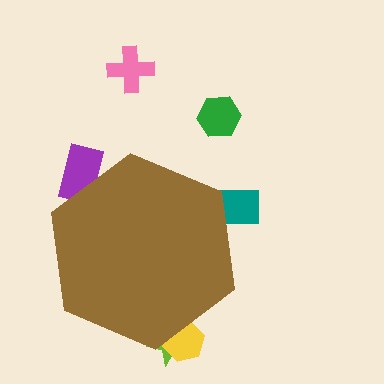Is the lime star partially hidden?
Yes, the lime star is partially hidden behind the brown hexagon.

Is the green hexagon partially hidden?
No, the green hexagon is fully visible.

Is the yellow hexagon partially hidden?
Yes, the yellow hexagon is partially hidden behind the brown hexagon.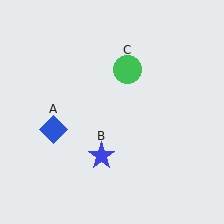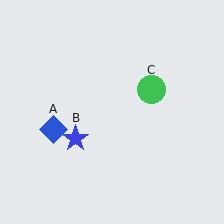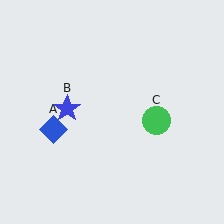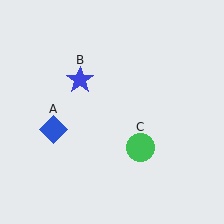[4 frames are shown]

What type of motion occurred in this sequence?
The blue star (object B), green circle (object C) rotated clockwise around the center of the scene.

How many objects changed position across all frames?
2 objects changed position: blue star (object B), green circle (object C).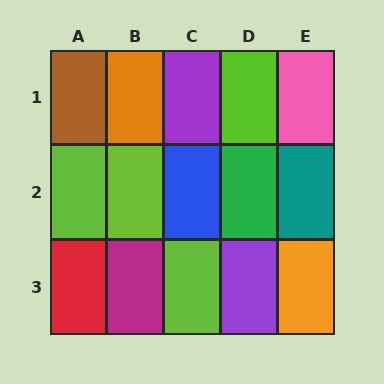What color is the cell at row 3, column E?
Orange.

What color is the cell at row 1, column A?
Brown.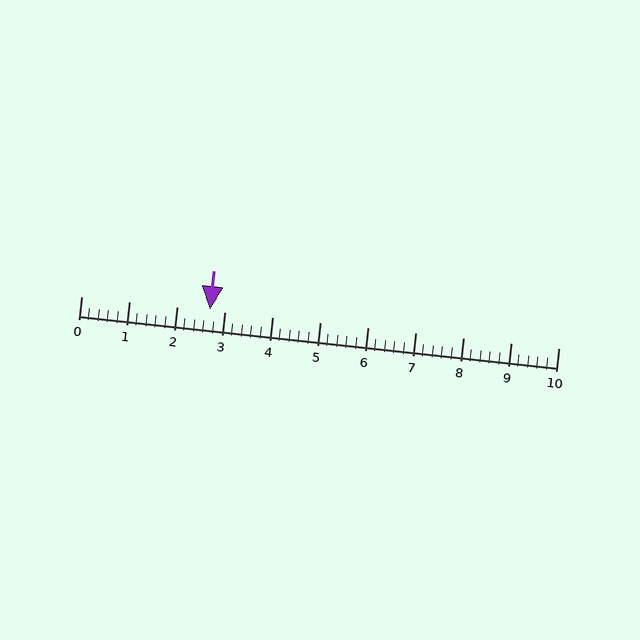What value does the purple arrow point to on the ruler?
The purple arrow points to approximately 2.7.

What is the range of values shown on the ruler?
The ruler shows values from 0 to 10.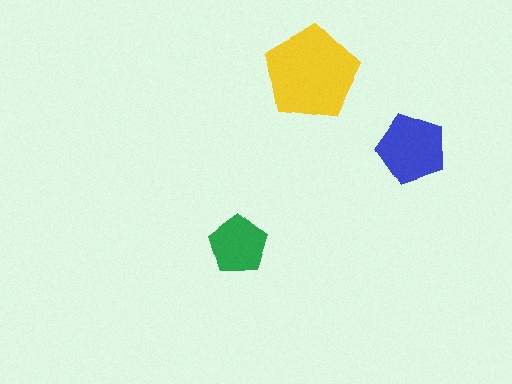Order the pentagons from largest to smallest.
the yellow one, the blue one, the green one.